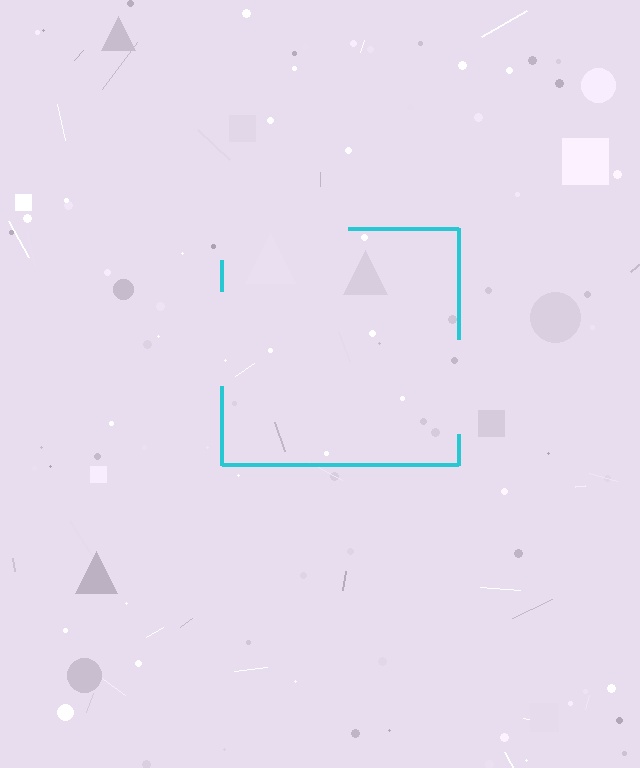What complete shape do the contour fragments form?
The contour fragments form a square.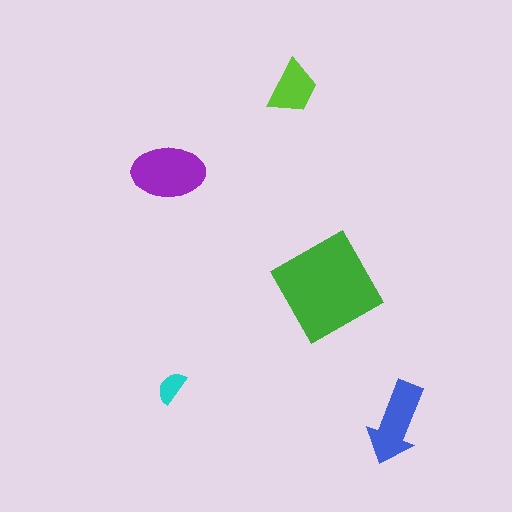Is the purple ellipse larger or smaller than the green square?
Smaller.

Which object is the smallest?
The cyan semicircle.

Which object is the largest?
The green square.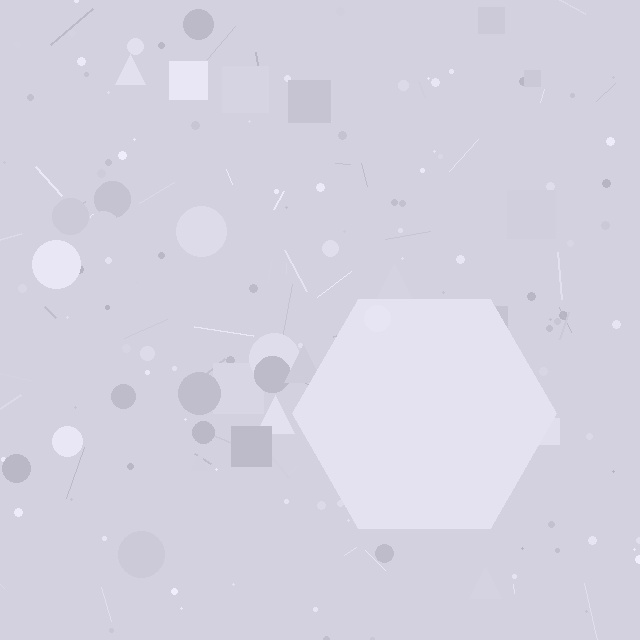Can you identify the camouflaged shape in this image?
The camouflaged shape is a hexagon.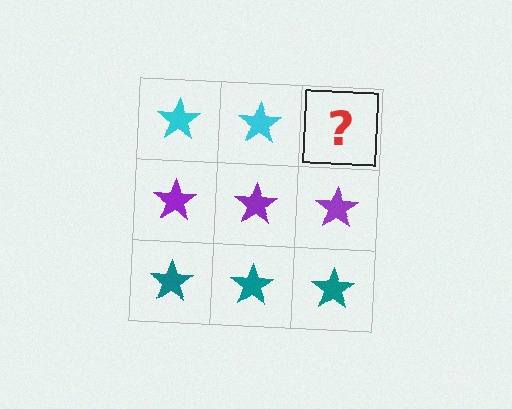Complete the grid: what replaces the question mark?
The question mark should be replaced with a cyan star.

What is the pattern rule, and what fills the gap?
The rule is that each row has a consistent color. The gap should be filled with a cyan star.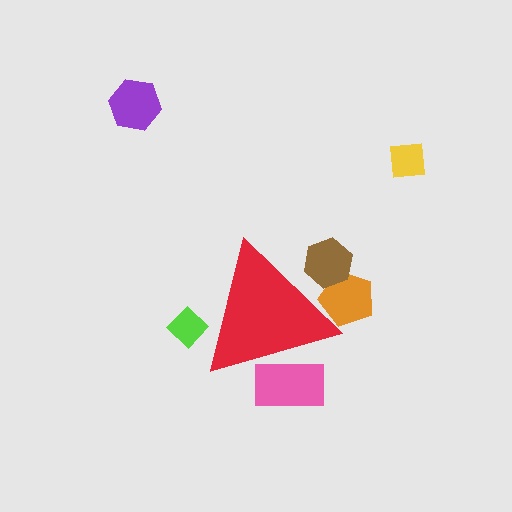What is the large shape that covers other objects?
A red triangle.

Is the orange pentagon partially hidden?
Yes, the orange pentagon is partially hidden behind the red triangle.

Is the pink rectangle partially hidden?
Yes, the pink rectangle is partially hidden behind the red triangle.